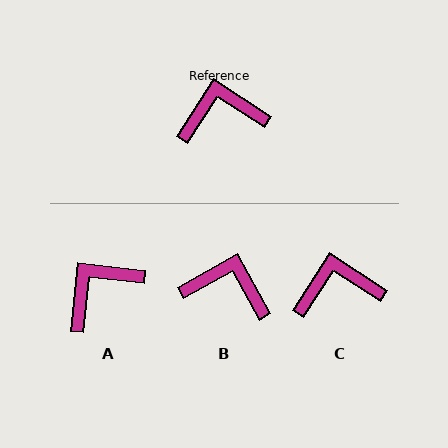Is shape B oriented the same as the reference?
No, it is off by about 28 degrees.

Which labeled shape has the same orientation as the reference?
C.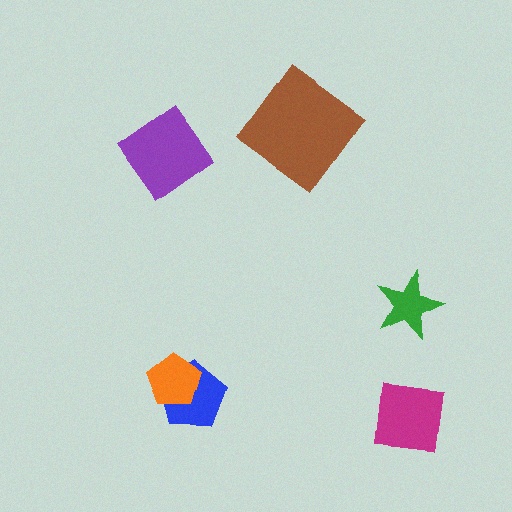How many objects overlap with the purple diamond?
0 objects overlap with the purple diamond.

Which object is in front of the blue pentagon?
The orange pentagon is in front of the blue pentagon.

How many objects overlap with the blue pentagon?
1 object overlaps with the blue pentagon.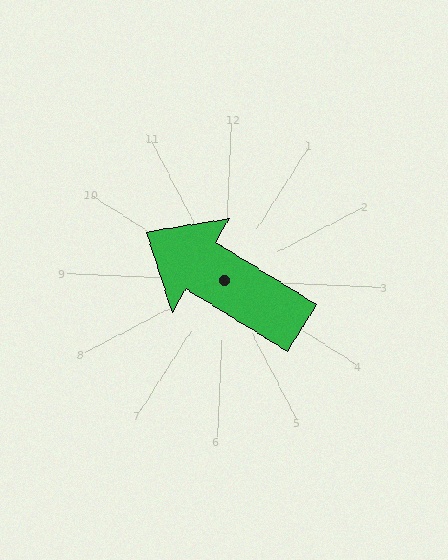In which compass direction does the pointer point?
Northwest.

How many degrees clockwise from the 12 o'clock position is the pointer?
Approximately 299 degrees.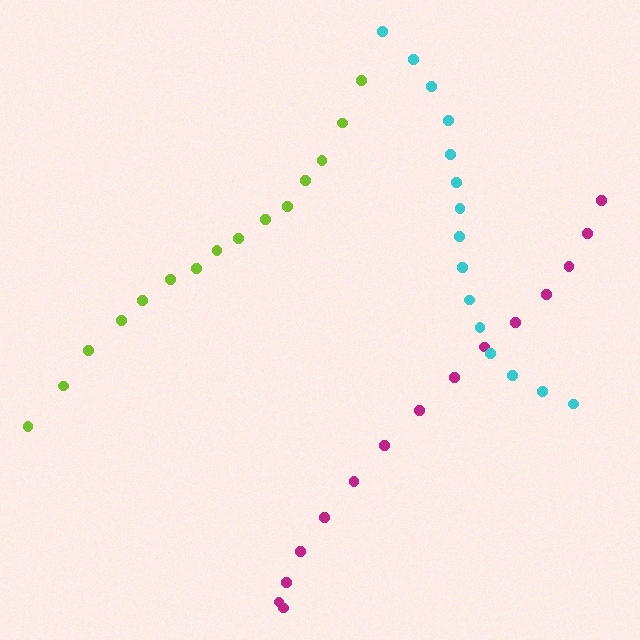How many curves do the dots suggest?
There are 3 distinct paths.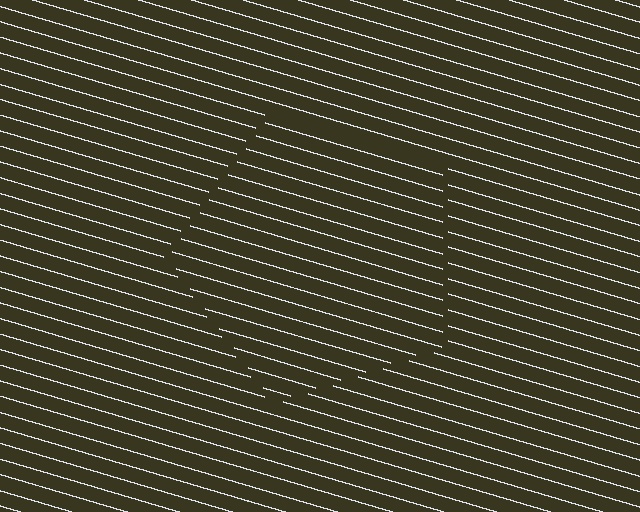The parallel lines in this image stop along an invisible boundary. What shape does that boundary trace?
An illusory pentagon. The interior of the shape contains the same grating, shifted by half a period — the contour is defined by the phase discontinuity where line-ends from the inner and outer gratings abut.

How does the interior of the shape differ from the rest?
The interior of the shape contains the same grating, shifted by half a period — the contour is defined by the phase discontinuity where line-ends from the inner and outer gratings abut.